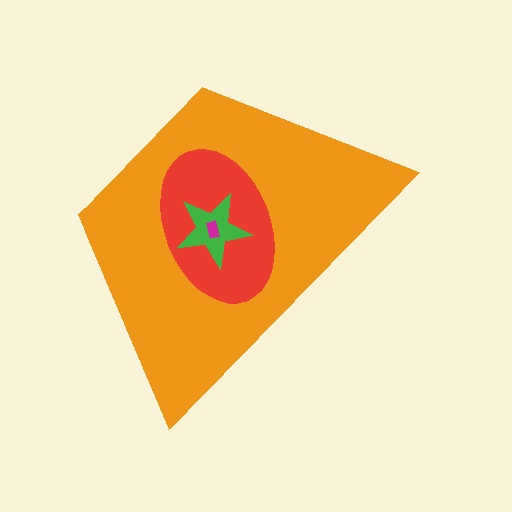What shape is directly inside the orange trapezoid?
The red ellipse.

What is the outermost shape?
The orange trapezoid.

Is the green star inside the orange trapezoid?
Yes.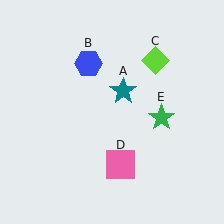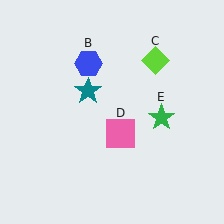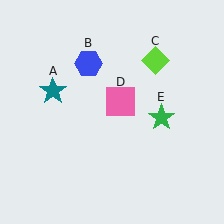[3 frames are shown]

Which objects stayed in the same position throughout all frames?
Blue hexagon (object B) and lime diamond (object C) and green star (object E) remained stationary.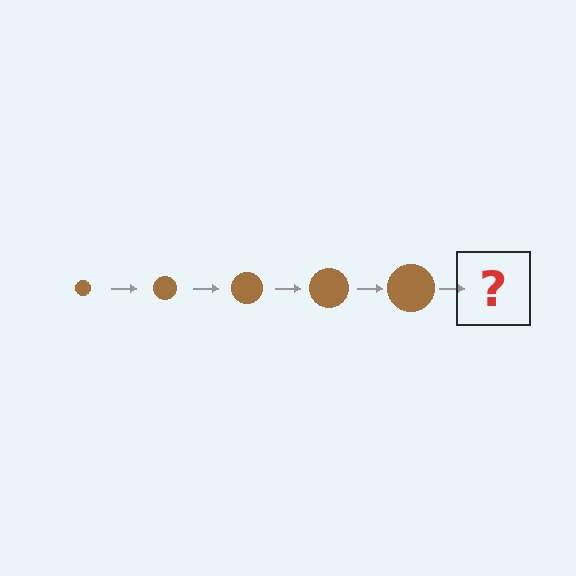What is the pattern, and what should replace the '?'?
The pattern is that the circle gets progressively larger each step. The '?' should be a brown circle, larger than the previous one.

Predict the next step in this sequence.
The next step is a brown circle, larger than the previous one.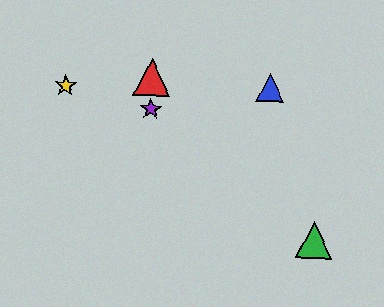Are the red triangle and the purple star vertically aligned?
Yes, both are at x≈152.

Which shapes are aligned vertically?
The red triangle, the purple star are aligned vertically.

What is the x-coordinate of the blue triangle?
The blue triangle is at x≈270.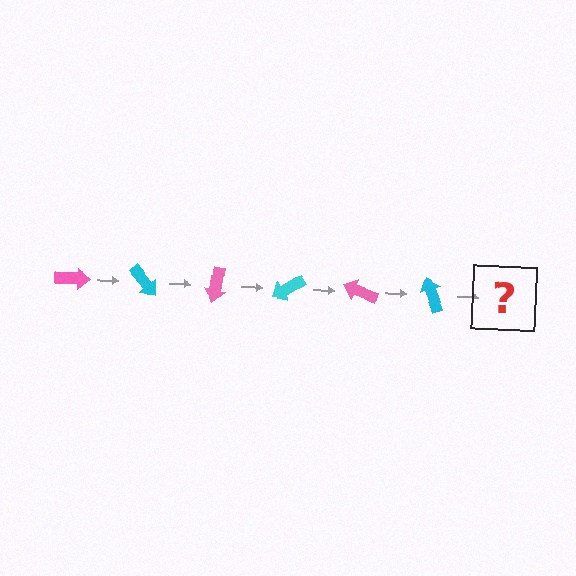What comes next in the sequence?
The next element should be a pink arrow, rotated 300 degrees from the start.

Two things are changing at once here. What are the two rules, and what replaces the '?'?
The two rules are that it rotates 50 degrees each step and the color cycles through pink and cyan. The '?' should be a pink arrow, rotated 300 degrees from the start.